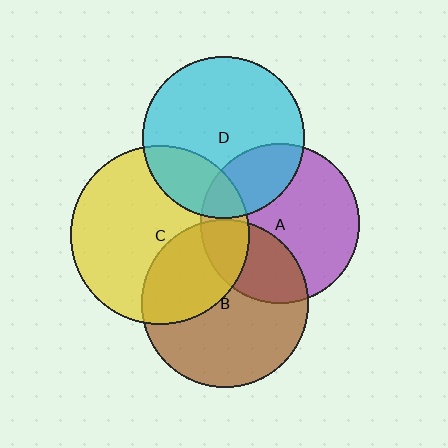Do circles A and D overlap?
Yes.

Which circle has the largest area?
Circle C (yellow).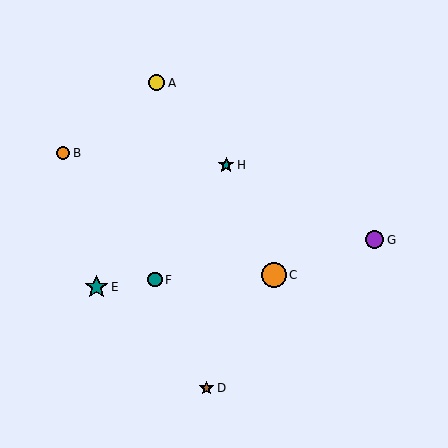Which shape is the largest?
The orange circle (labeled C) is the largest.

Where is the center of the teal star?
The center of the teal star is at (226, 165).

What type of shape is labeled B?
Shape B is an orange circle.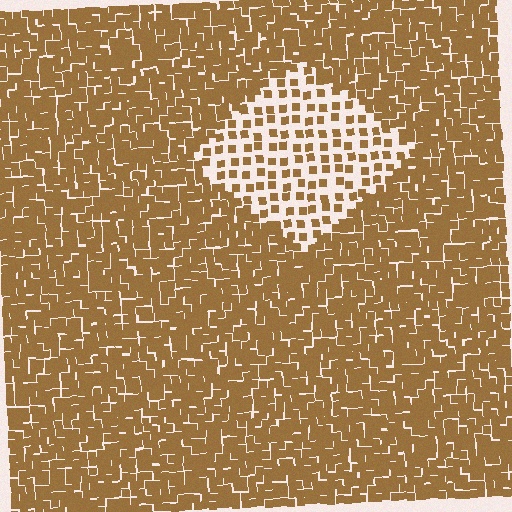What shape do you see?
I see a diamond.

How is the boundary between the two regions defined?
The boundary is defined by a change in element density (approximately 2.6x ratio). All elements are the same color, size, and shape.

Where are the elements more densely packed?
The elements are more densely packed outside the diamond boundary.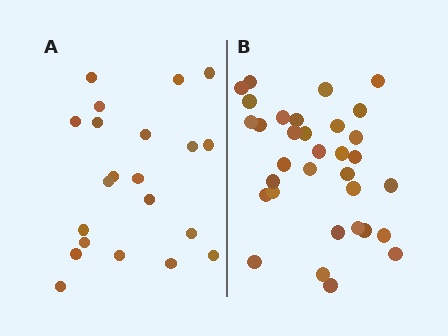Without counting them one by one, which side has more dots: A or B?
Region B (the right region) has more dots.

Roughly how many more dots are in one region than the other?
Region B has roughly 12 or so more dots than region A.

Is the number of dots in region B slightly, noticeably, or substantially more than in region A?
Region B has substantially more. The ratio is roughly 1.6 to 1.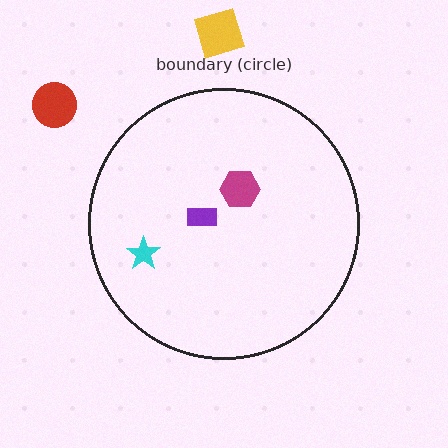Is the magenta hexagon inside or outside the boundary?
Inside.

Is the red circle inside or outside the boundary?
Outside.